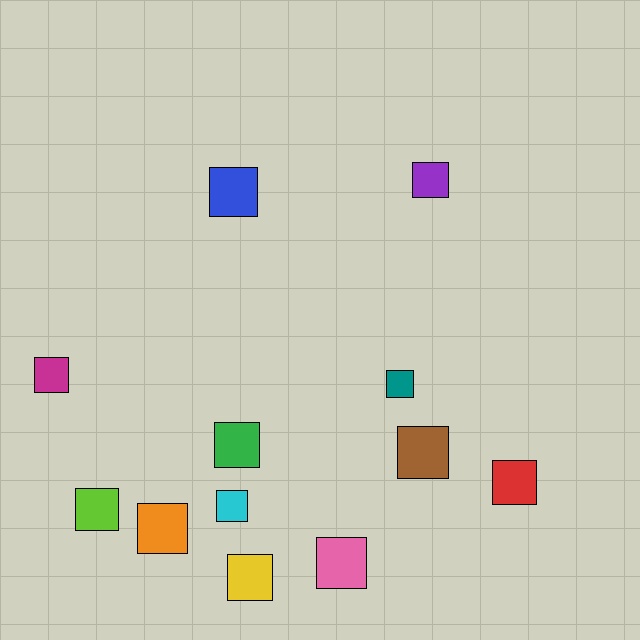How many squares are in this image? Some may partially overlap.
There are 12 squares.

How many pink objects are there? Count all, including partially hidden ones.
There is 1 pink object.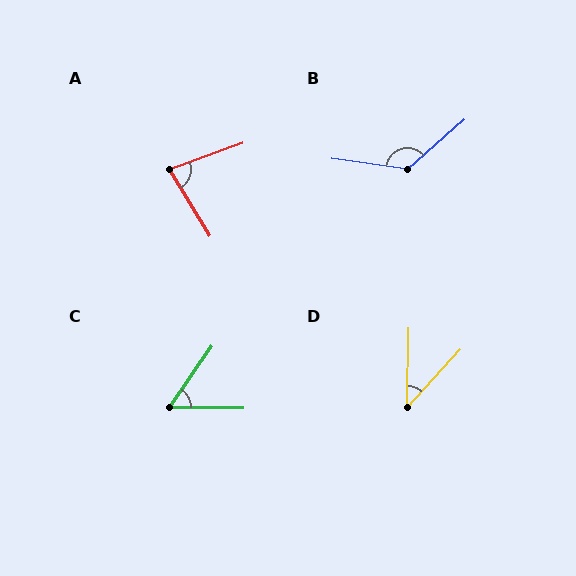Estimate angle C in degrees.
Approximately 56 degrees.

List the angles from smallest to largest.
D (42°), C (56°), A (78°), B (131°).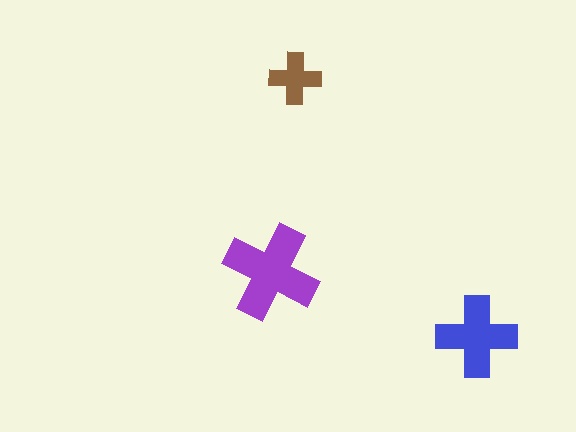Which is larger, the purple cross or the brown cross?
The purple one.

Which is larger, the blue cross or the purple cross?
The purple one.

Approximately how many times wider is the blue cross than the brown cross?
About 1.5 times wider.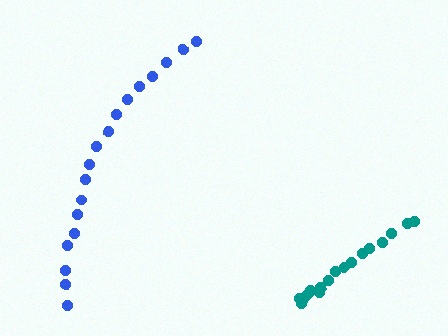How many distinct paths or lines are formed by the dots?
There are 2 distinct paths.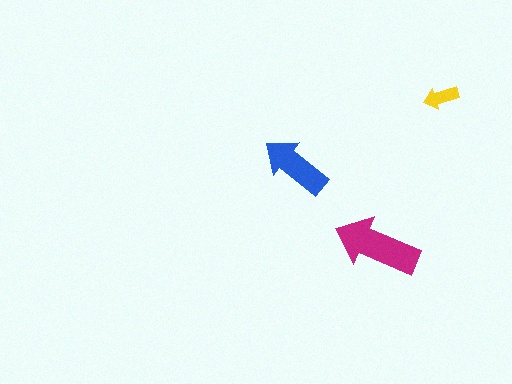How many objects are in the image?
There are 3 objects in the image.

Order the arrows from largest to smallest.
the magenta one, the blue one, the yellow one.